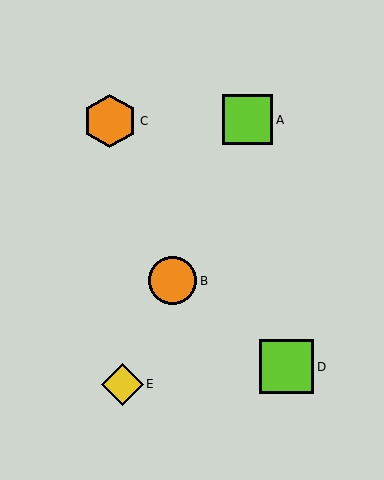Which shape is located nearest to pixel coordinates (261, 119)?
The lime square (labeled A) at (248, 120) is nearest to that location.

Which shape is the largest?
The lime square (labeled D) is the largest.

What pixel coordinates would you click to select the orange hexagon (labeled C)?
Click at (110, 121) to select the orange hexagon C.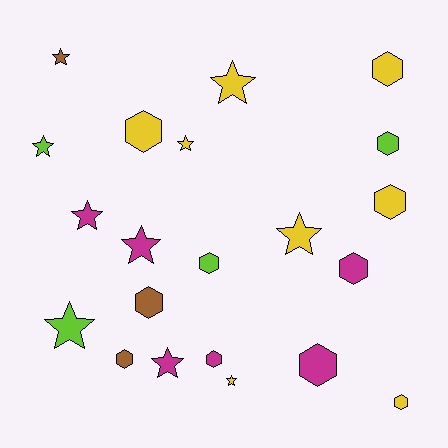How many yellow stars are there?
There are 4 yellow stars.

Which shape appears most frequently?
Hexagon, with 11 objects.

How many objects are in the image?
There are 21 objects.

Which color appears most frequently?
Yellow, with 8 objects.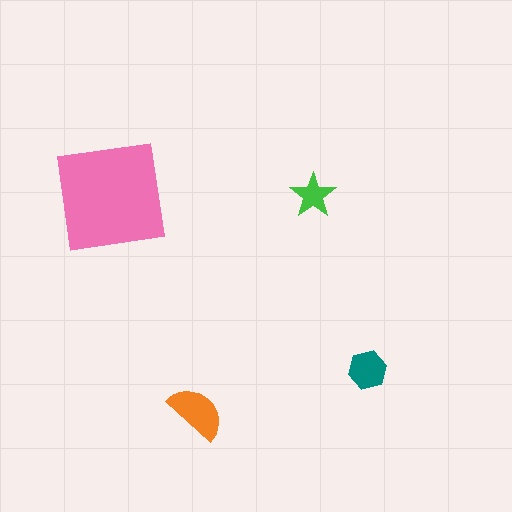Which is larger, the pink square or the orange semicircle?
The pink square.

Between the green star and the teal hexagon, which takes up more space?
The teal hexagon.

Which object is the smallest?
The green star.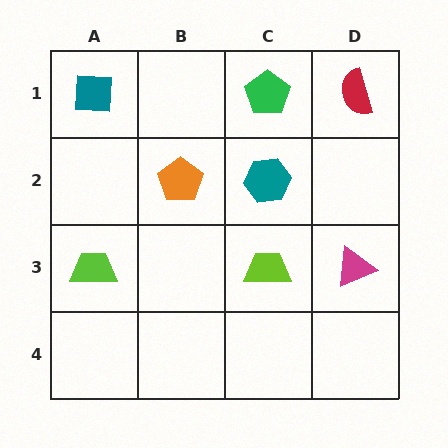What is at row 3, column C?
A lime trapezoid.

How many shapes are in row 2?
2 shapes.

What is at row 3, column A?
A lime trapezoid.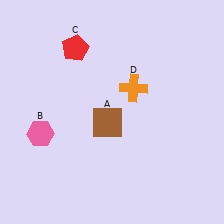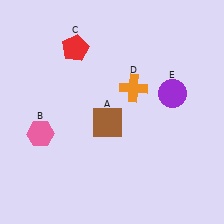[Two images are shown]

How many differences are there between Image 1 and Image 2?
There is 1 difference between the two images.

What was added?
A purple circle (E) was added in Image 2.